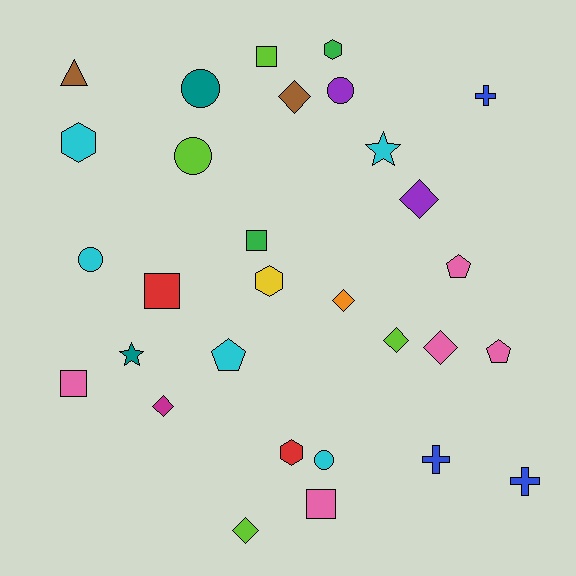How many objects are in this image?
There are 30 objects.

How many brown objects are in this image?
There are 2 brown objects.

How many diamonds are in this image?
There are 7 diamonds.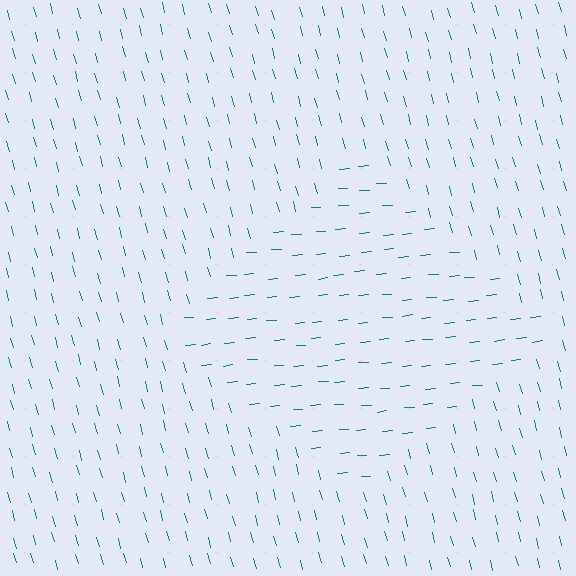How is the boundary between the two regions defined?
The boundary is defined purely by a change in line orientation (approximately 80 degrees difference). All lines are the same color and thickness.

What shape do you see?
I see a diamond.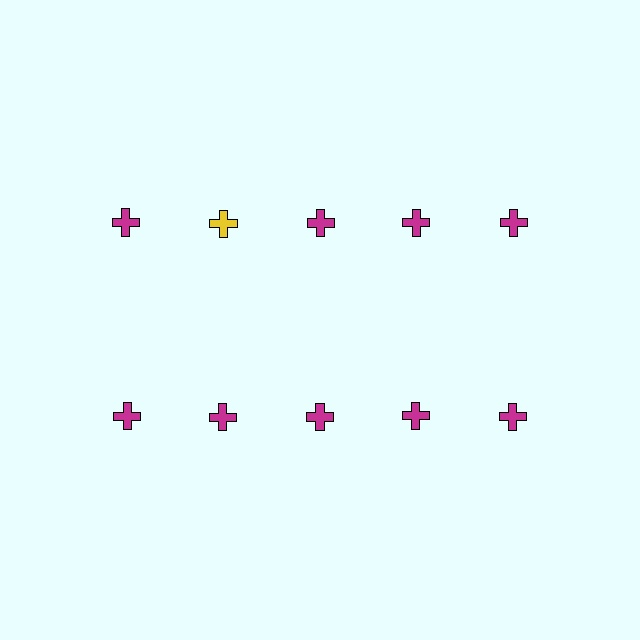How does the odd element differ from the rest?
It has a different color: yellow instead of magenta.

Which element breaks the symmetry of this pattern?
The yellow cross in the top row, second from left column breaks the symmetry. All other shapes are magenta crosses.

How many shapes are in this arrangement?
There are 10 shapes arranged in a grid pattern.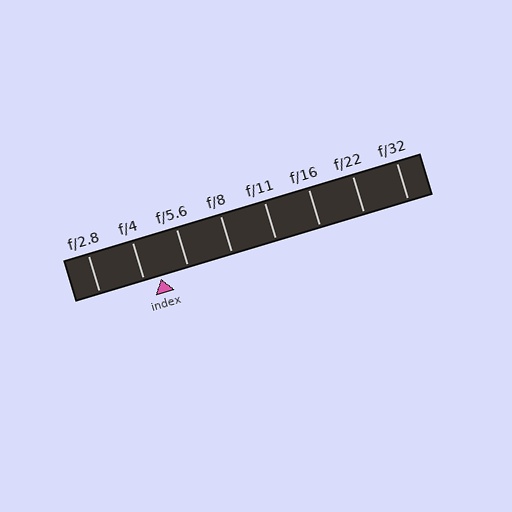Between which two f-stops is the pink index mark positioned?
The index mark is between f/4 and f/5.6.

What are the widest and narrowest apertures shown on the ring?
The widest aperture shown is f/2.8 and the narrowest is f/32.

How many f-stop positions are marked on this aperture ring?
There are 8 f-stop positions marked.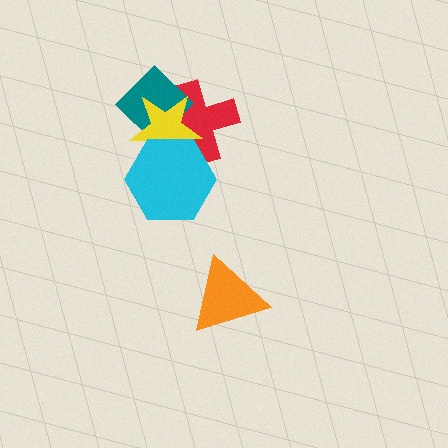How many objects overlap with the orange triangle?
0 objects overlap with the orange triangle.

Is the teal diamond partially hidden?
Yes, it is partially covered by another shape.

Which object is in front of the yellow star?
The cyan hexagon is in front of the yellow star.